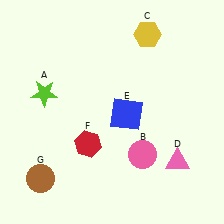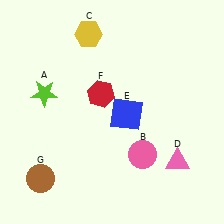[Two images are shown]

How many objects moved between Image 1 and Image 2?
2 objects moved between the two images.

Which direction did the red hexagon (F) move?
The red hexagon (F) moved up.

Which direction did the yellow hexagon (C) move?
The yellow hexagon (C) moved left.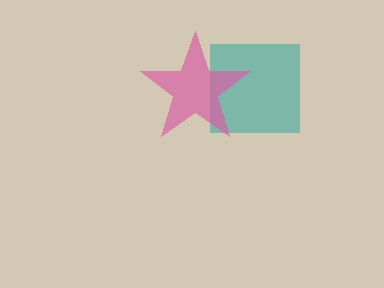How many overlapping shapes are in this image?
There are 2 overlapping shapes in the image.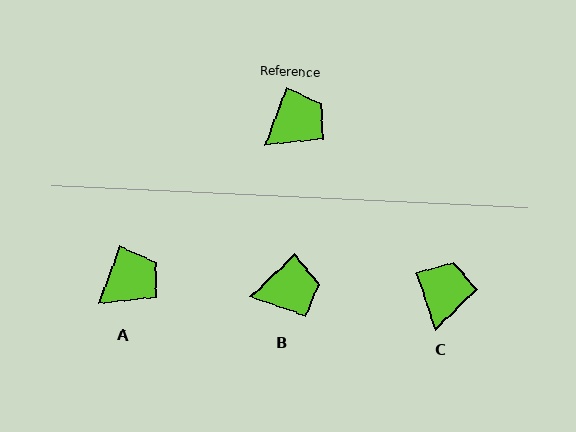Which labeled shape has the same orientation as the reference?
A.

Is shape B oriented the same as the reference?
No, it is off by about 25 degrees.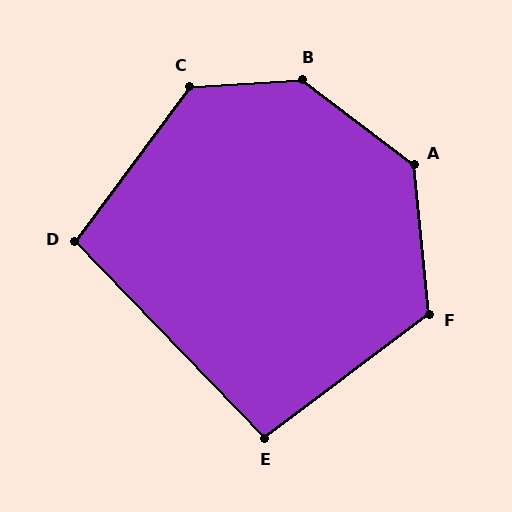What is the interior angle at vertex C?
Approximately 130 degrees (obtuse).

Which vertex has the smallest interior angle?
E, at approximately 97 degrees.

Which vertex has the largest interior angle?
B, at approximately 139 degrees.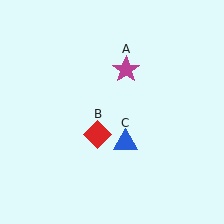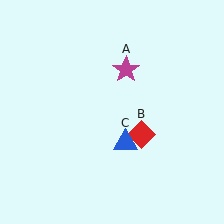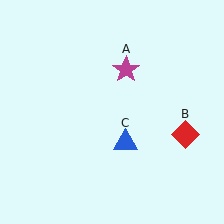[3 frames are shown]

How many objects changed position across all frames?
1 object changed position: red diamond (object B).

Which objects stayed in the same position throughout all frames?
Magenta star (object A) and blue triangle (object C) remained stationary.